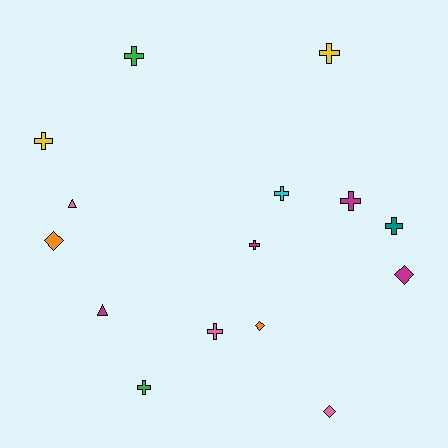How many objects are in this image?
There are 15 objects.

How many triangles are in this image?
There are 2 triangles.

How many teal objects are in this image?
There is 1 teal object.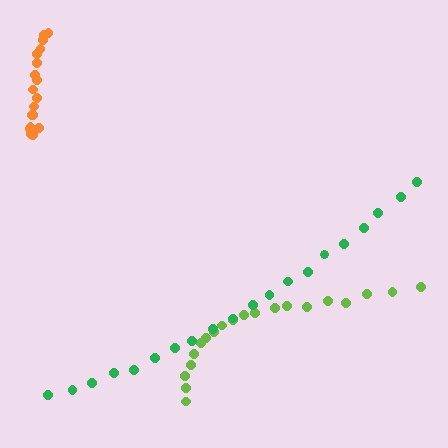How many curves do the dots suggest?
There are 3 distinct paths.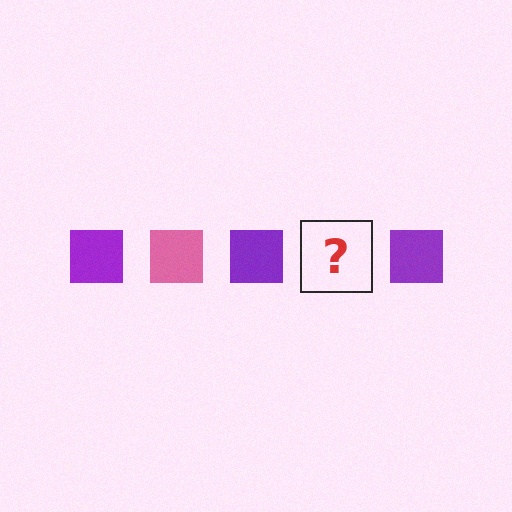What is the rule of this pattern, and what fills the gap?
The rule is that the pattern cycles through purple, pink squares. The gap should be filled with a pink square.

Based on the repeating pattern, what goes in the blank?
The blank should be a pink square.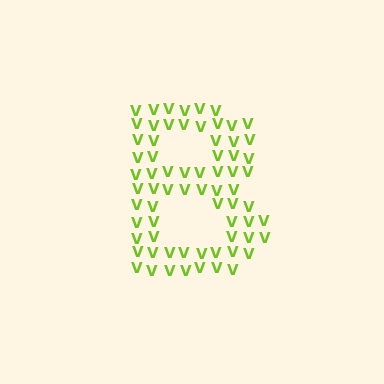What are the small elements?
The small elements are letter V's.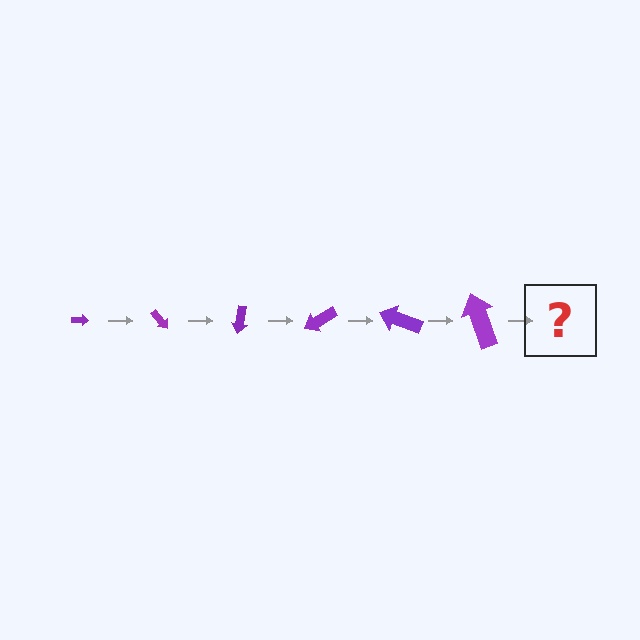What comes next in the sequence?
The next element should be an arrow, larger than the previous one and rotated 300 degrees from the start.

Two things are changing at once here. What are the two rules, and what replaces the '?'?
The two rules are that the arrow grows larger each step and it rotates 50 degrees each step. The '?' should be an arrow, larger than the previous one and rotated 300 degrees from the start.